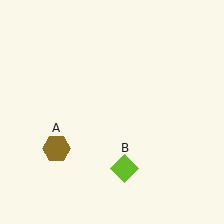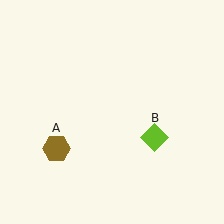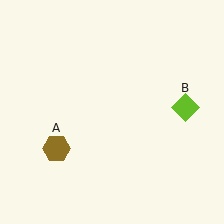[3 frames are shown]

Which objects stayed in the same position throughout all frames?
Brown hexagon (object A) remained stationary.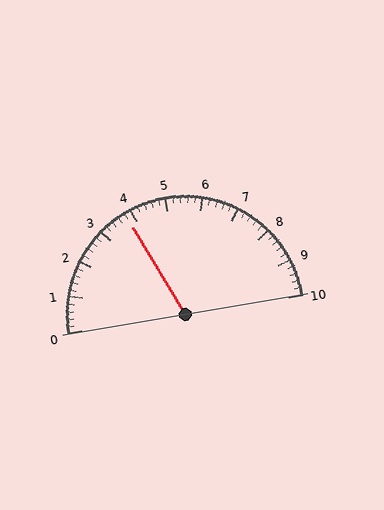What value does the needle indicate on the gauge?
The needle indicates approximately 3.8.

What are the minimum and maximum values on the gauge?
The gauge ranges from 0 to 10.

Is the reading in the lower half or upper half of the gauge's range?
The reading is in the lower half of the range (0 to 10).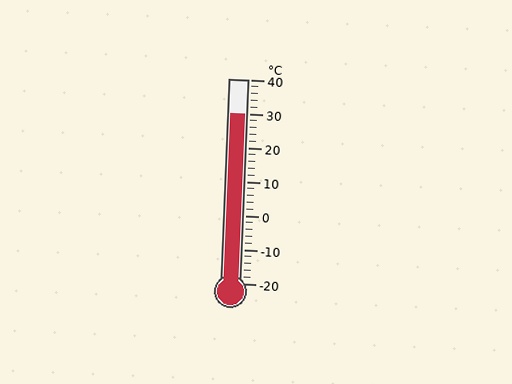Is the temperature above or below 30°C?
The temperature is at 30°C.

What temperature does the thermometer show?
The thermometer shows approximately 30°C.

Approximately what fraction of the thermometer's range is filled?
The thermometer is filled to approximately 85% of its range.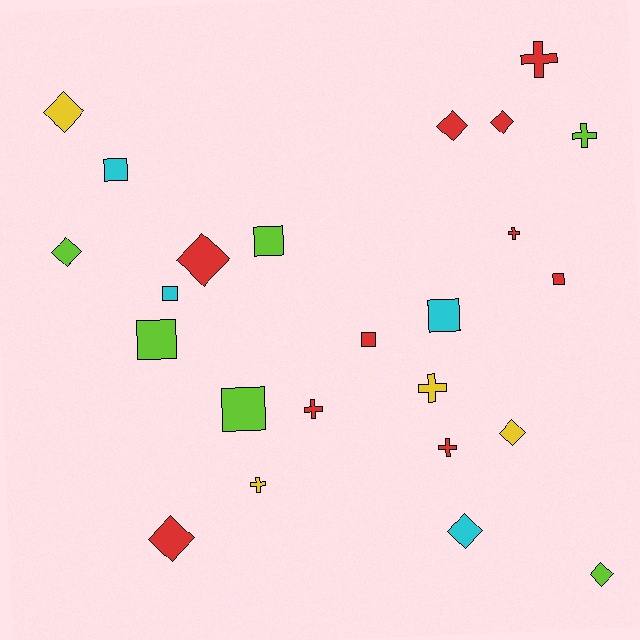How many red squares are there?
There are 2 red squares.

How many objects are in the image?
There are 24 objects.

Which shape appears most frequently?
Diamond, with 9 objects.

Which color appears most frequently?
Red, with 10 objects.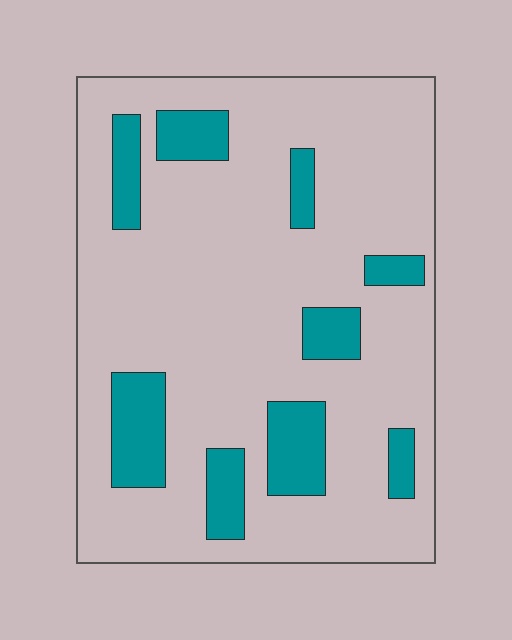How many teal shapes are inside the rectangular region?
9.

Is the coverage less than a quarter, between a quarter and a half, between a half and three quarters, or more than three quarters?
Less than a quarter.